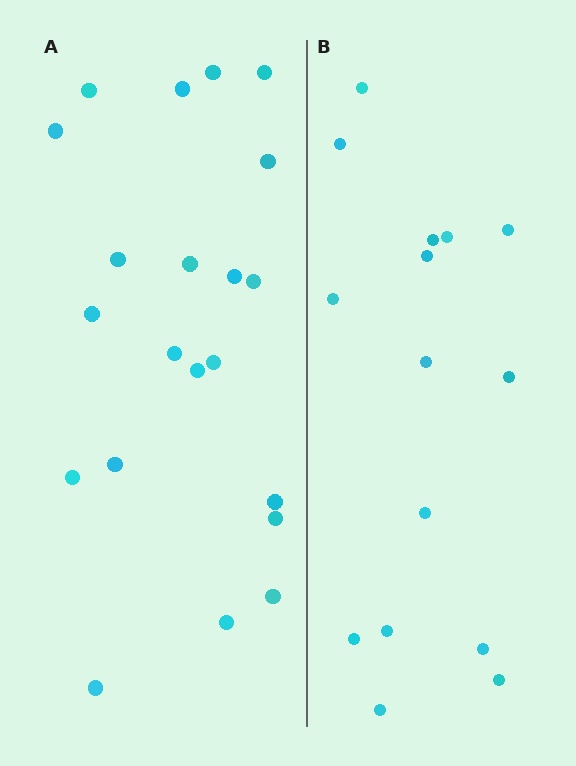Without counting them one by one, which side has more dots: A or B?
Region A (the left region) has more dots.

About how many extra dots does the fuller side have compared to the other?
Region A has about 6 more dots than region B.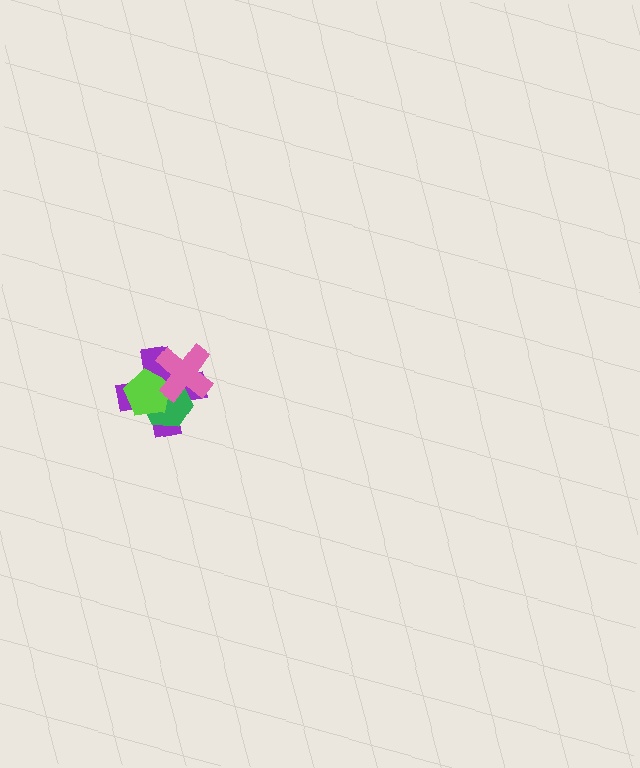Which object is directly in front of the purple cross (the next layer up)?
The green hexagon is directly in front of the purple cross.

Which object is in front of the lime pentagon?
The pink cross is in front of the lime pentagon.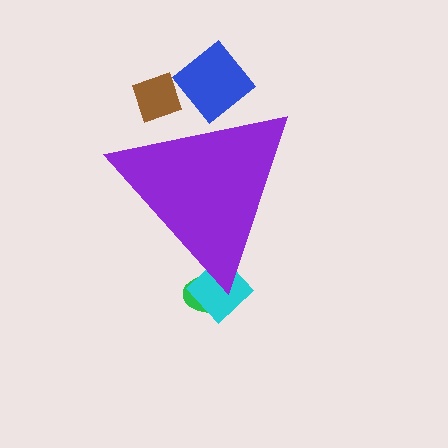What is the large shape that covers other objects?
A purple triangle.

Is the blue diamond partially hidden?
Yes, the blue diamond is partially hidden behind the purple triangle.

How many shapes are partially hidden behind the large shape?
4 shapes are partially hidden.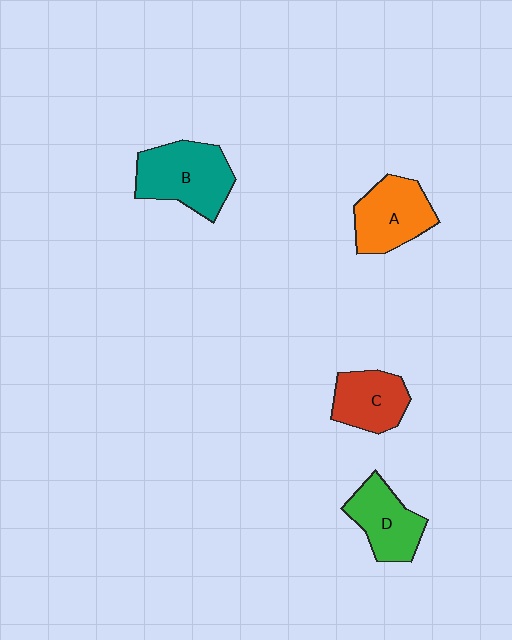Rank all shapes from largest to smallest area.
From largest to smallest: B (teal), A (orange), D (green), C (red).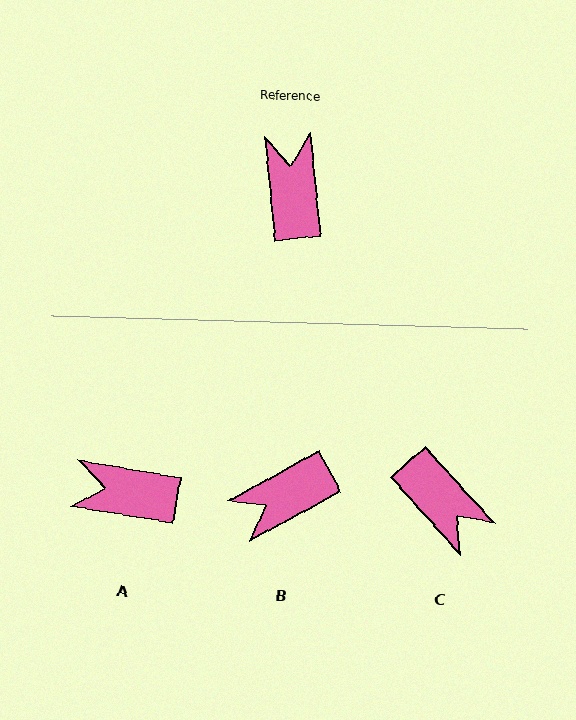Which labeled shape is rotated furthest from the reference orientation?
C, about 144 degrees away.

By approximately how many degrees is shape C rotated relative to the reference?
Approximately 144 degrees clockwise.